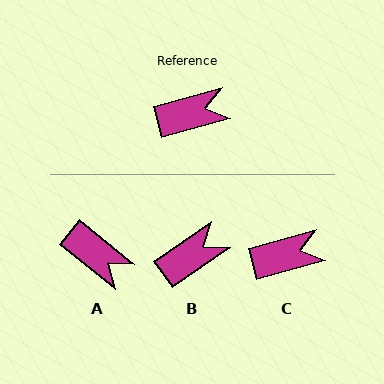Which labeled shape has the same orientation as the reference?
C.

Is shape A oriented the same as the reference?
No, it is off by about 54 degrees.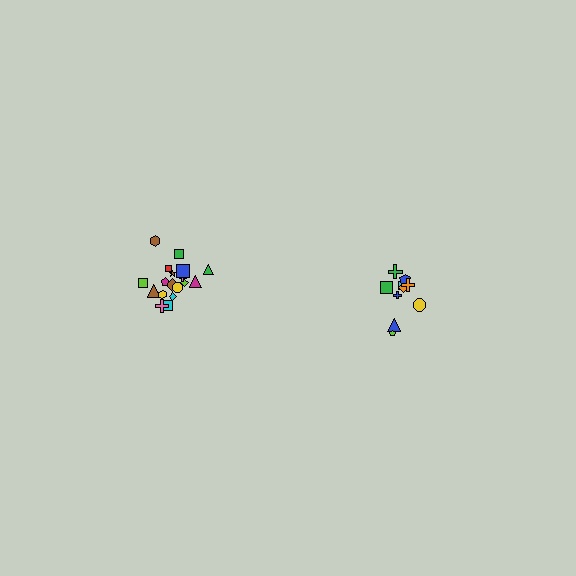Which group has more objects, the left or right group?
The left group.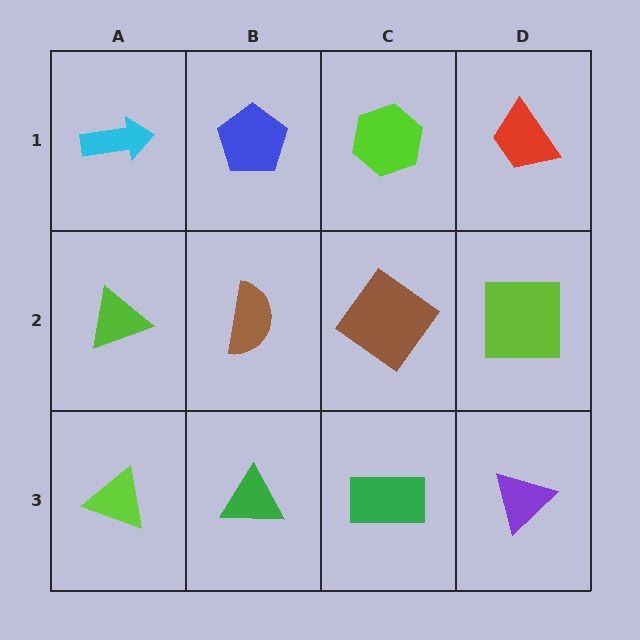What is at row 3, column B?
A green triangle.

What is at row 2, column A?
A lime triangle.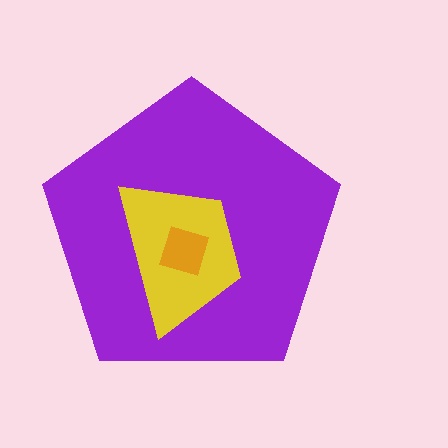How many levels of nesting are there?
3.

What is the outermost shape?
The purple pentagon.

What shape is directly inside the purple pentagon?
The yellow trapezoid.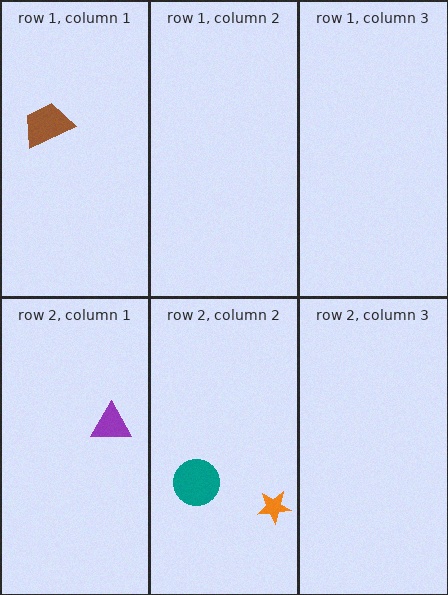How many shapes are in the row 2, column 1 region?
1.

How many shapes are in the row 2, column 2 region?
2.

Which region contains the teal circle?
The row 2, column 2 region.